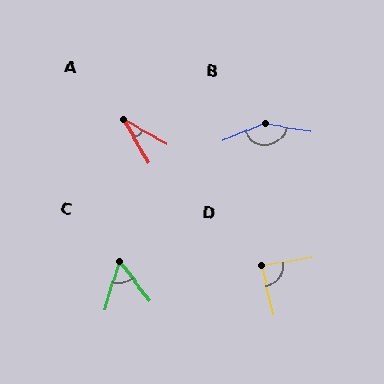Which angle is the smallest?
A, at approximately 30 degrees.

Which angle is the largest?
B, at approximately 148 degrees.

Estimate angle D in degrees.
Approximately 86 degrees.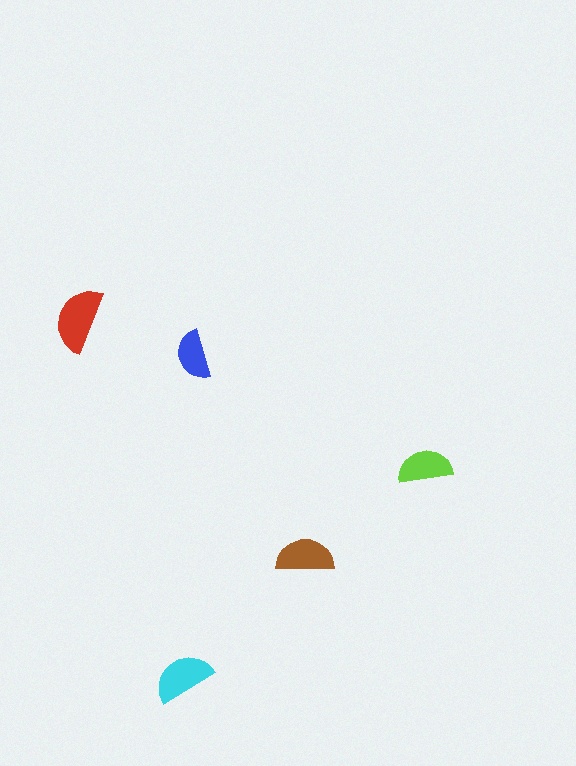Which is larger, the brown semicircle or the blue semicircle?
The brown one.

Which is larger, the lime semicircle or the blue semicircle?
The lime one.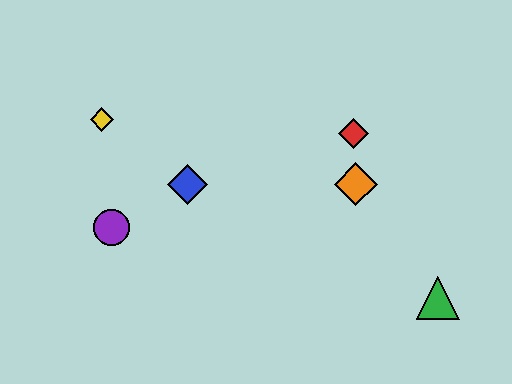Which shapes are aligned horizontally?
The blue diamond, the orange diamond are aligned horizontally.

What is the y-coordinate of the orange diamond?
The orange diamond is at y≈184.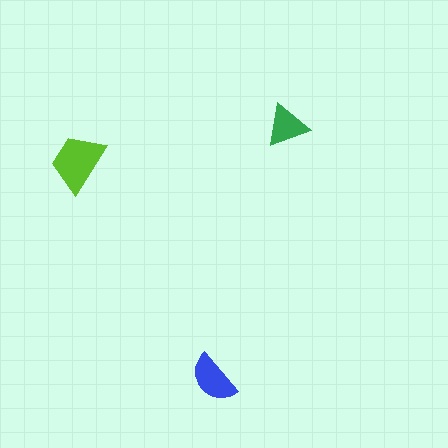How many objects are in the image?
There are 3 objects in the image.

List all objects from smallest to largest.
The green triangle, the blue semicircle, the lime trapezoid.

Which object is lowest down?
The blue semicircle is bottommost.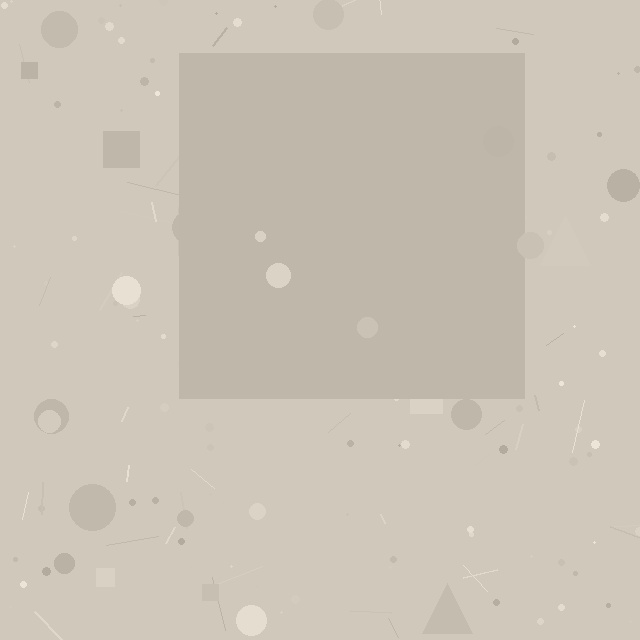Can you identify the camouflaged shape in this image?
The camouflaged shape is a square.